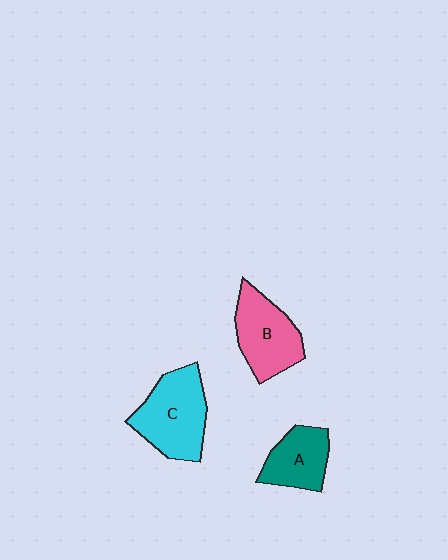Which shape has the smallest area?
Shape A (teal).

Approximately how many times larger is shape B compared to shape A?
Approximately 1.3 times.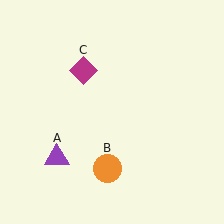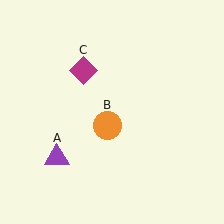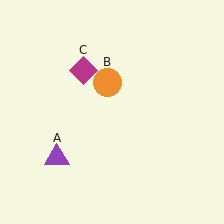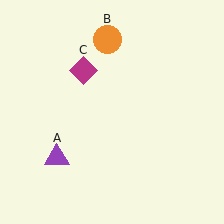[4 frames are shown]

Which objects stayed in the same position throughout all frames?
Purple triangle (object A) and magenta diamond (object C) remained stationary.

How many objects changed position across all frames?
1 object changed position: orange circle (object B).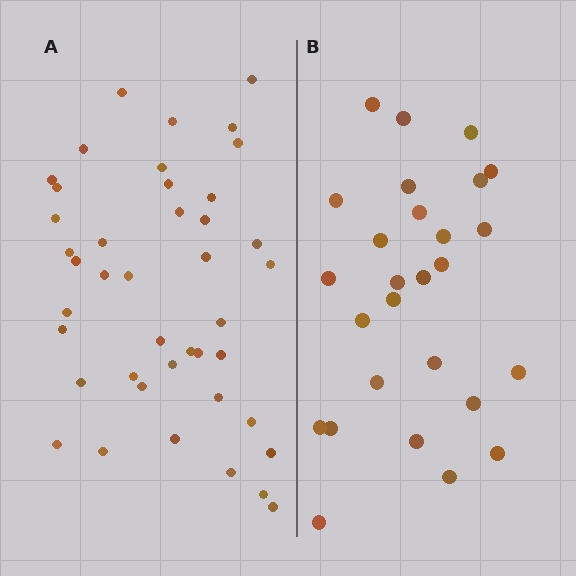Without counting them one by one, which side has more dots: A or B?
Region A (the left region) has more dots.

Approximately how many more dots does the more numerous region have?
Region A has approximately 15 more dots than region B.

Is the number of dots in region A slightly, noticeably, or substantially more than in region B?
Region A has substantially more. The ratio is roughly 1.6 to 1.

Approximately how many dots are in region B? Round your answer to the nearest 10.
About 30 dots. (The exact count is 27, which rounds to 30.)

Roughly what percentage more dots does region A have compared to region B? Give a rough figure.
About 55% more.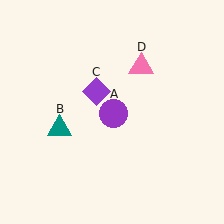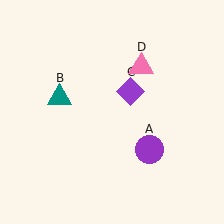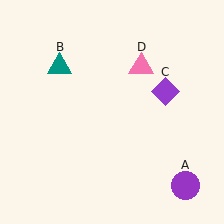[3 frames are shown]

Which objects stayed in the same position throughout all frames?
Pink triangle (object D) remained stationary.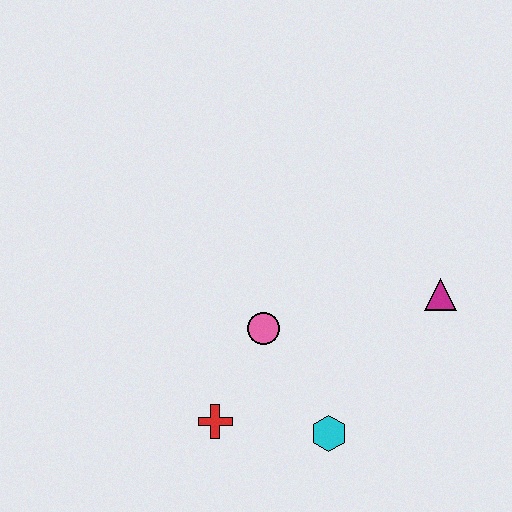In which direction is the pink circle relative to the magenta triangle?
The pink circle is to the left of the magenta triangle.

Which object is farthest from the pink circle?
The magenta triangle is farthest from the pink circle.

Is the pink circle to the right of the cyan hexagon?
No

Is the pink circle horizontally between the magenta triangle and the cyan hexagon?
No